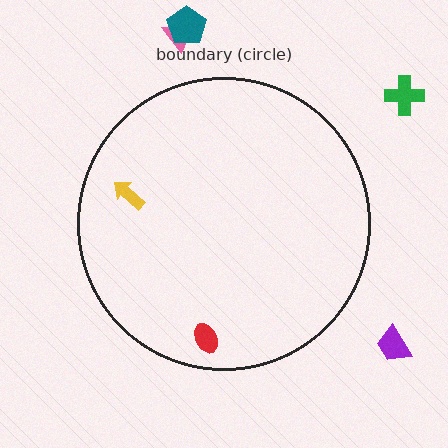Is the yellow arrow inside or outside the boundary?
Inside.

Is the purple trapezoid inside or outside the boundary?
Outside.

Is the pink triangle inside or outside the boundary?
Outside.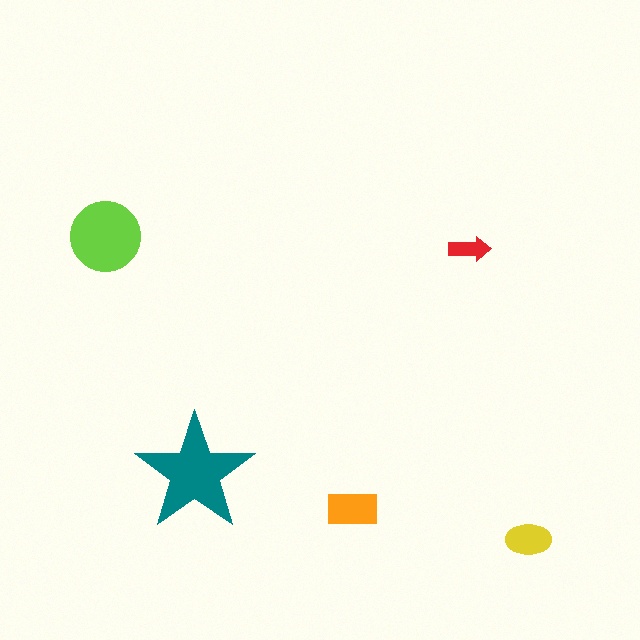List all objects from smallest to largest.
The red arrow, the yellow ellipse, the orange rectangle, the lime circle, the teal star.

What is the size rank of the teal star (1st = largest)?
1st.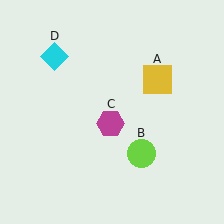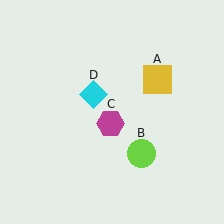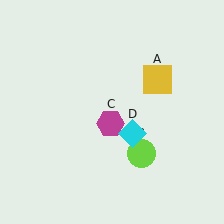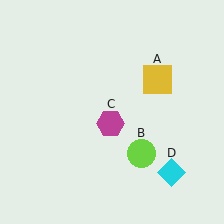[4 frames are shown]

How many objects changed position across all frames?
1 object changed position: cyan diamond (object D).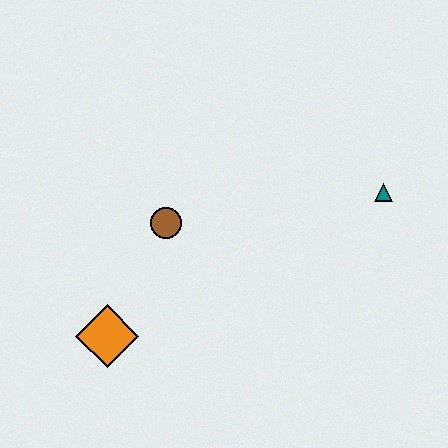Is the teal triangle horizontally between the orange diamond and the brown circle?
No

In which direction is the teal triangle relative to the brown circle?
The teal triangle is to the right of the brown circle.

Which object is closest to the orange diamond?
The brown circle is closest to the orange diamond.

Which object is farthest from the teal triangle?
The orange diamond is farthest from the teal triangle.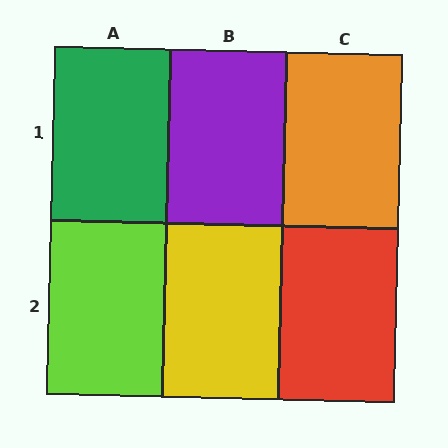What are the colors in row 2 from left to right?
Lime, yellow, red.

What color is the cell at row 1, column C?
Orange.